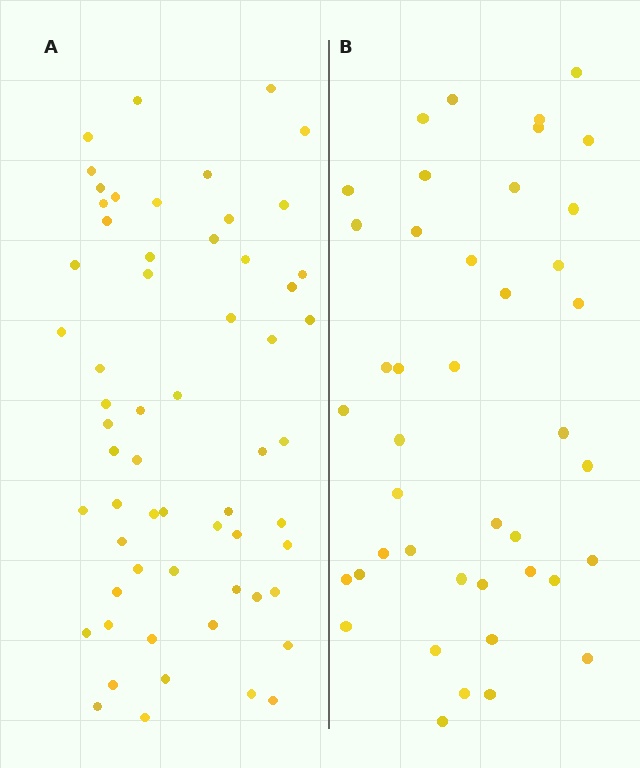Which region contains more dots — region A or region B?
Region A (the left region) has more dots.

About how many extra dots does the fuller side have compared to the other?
Region A has approximately 20 more dots than region B.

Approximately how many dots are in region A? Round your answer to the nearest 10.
About 60 dots.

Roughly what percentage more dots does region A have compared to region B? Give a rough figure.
About 45% more.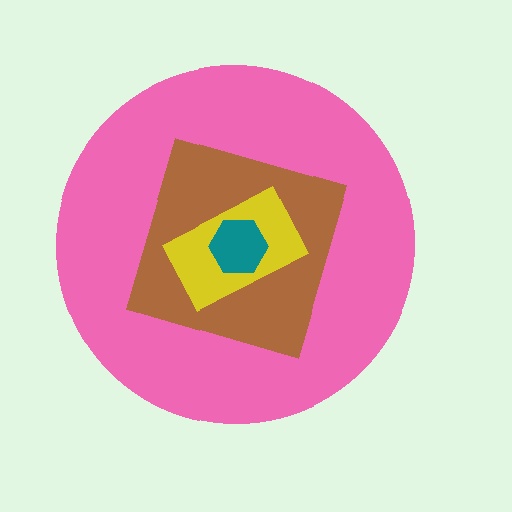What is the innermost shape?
The teal hexagon.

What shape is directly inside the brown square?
The yellow rectangle.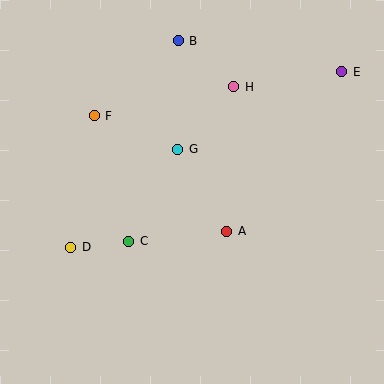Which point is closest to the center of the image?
Point G at (178, 149) is closest to the center.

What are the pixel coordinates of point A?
Point A is at (227, 231).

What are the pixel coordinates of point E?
Point E is at (342, 72).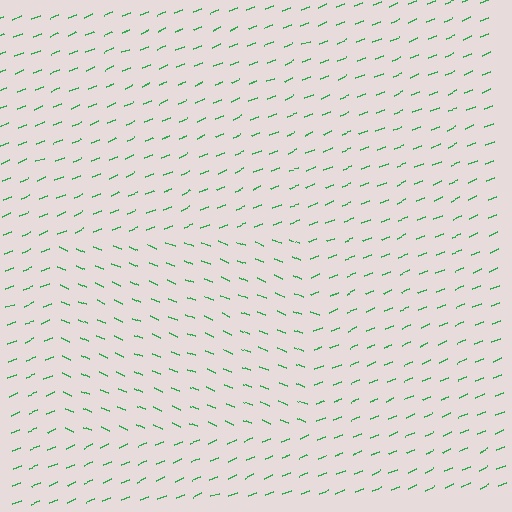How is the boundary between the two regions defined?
The boundary is defined purely by a change in line orientation (approximately 45 degrees difference). All lines are the same color and thickness.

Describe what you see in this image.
The image is filled with small green line segments. A rectangle region in the image has lines oriented differently from the surrounding lines, creating a visible texture boundary.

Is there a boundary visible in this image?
Yes, there is a texture boundary formed by a change in line orientation.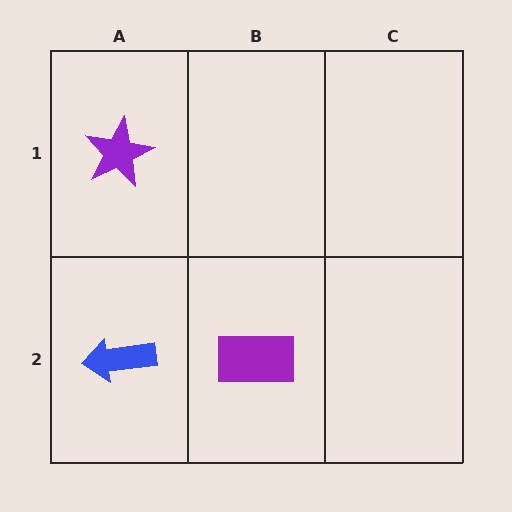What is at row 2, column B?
A purple rectangle.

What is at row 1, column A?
A purple star.